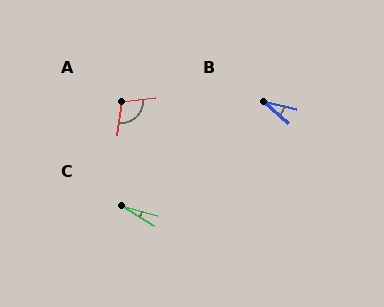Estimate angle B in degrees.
Approximately 28 degrees.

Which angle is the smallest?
C, at approximately 15 degrees.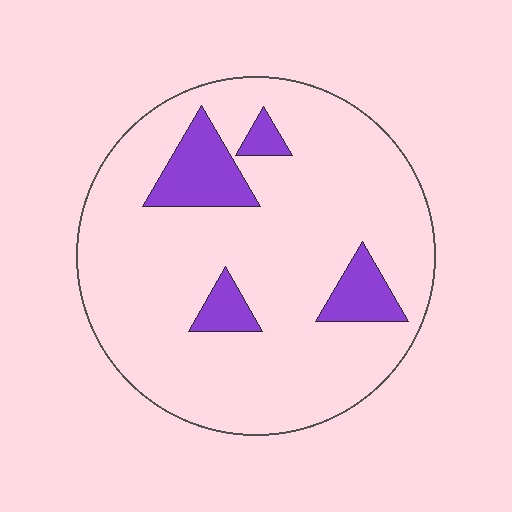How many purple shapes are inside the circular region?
4.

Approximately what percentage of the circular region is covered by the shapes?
Approximately 15%.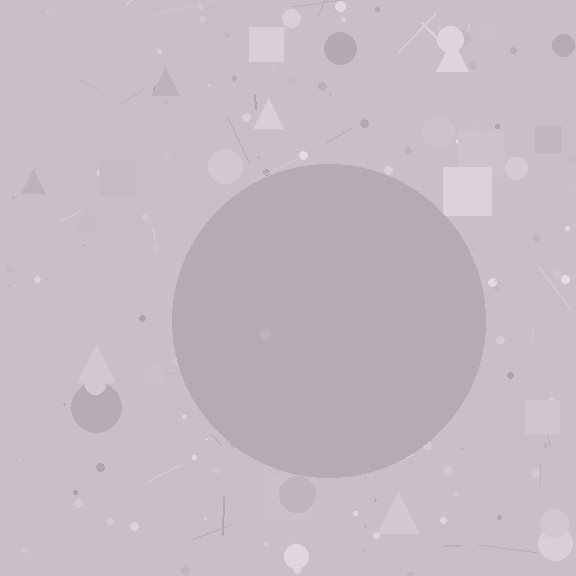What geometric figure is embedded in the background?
A circle is embedded in the background.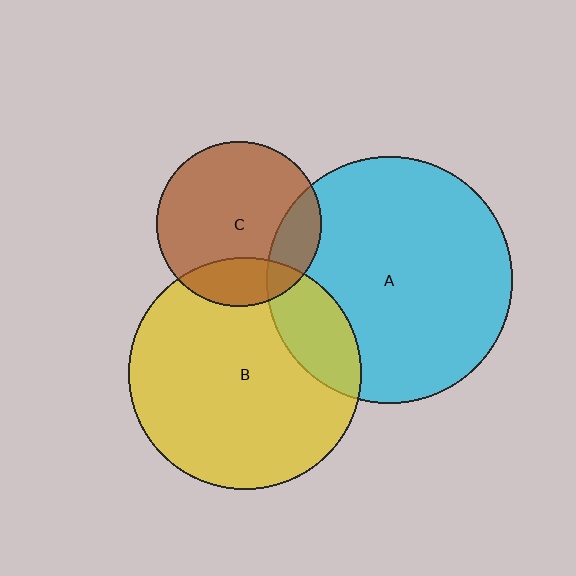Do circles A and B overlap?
Yes.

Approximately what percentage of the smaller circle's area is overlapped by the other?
Approximately 20%.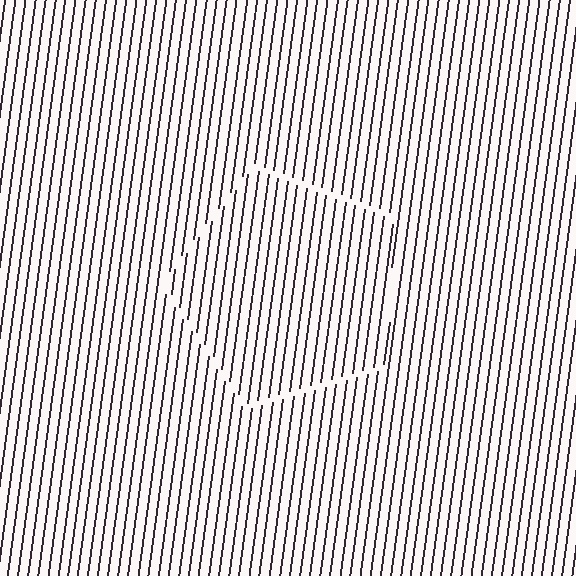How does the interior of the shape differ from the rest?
The interior of the shape contains the same grating, shifted by half a period — the contour is defined by the phase discontinuity where line-ends from the inner and outer gratings abut.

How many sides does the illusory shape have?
5 sides — the line-ends trace a pentagon.